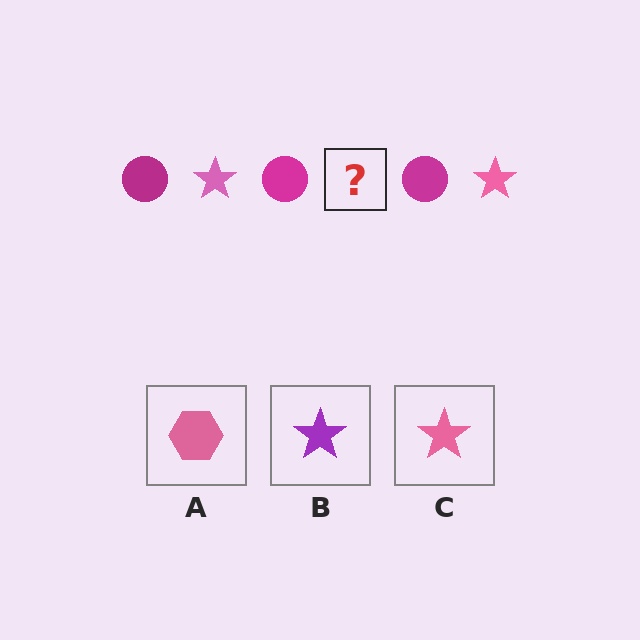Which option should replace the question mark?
Option C.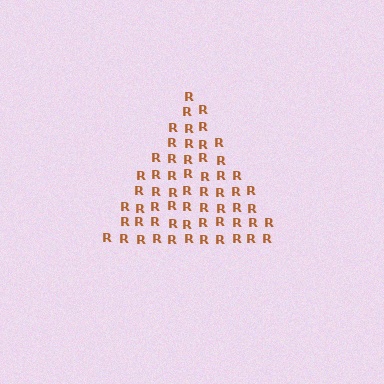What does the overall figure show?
The overall figure shows a triangle.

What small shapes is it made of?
It is made of small letter R's.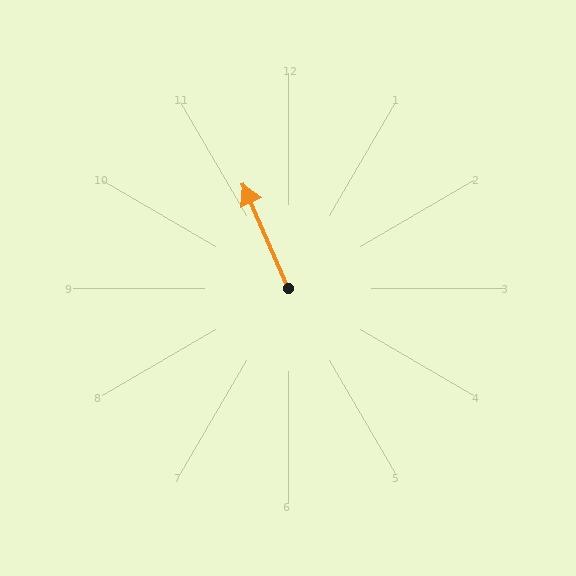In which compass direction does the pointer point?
Northwest.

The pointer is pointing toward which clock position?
Roughly 11 o'clock.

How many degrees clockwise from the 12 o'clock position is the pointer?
Approximately 336 degrees.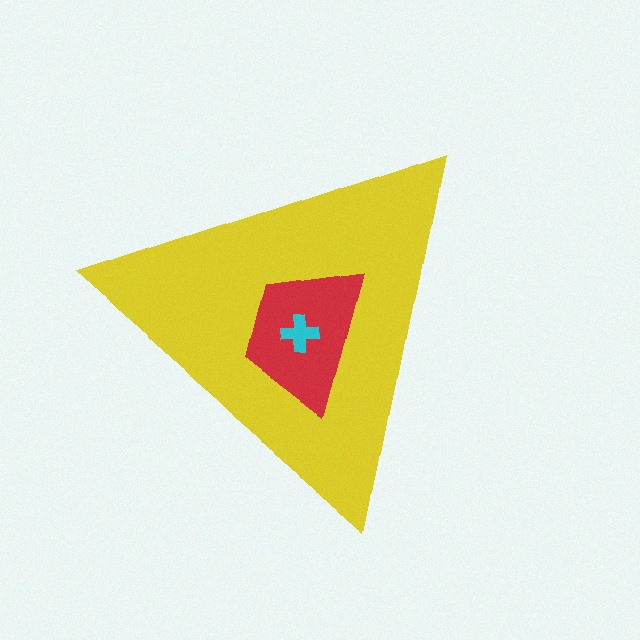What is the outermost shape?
The yellow triangle.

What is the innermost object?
The cyan cross.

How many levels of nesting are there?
3.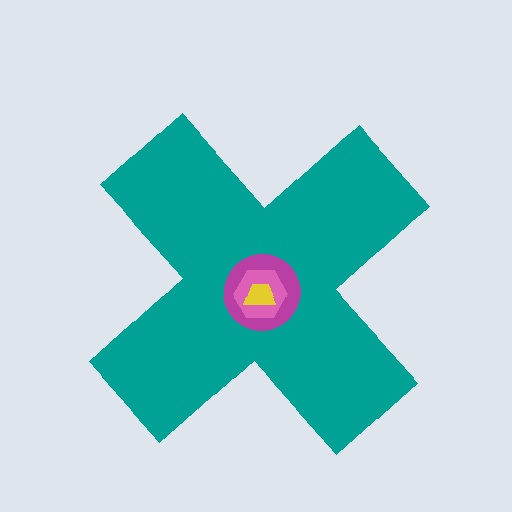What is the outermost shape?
The teal cross.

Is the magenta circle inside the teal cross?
Yes.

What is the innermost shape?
The yellow trapezoid.